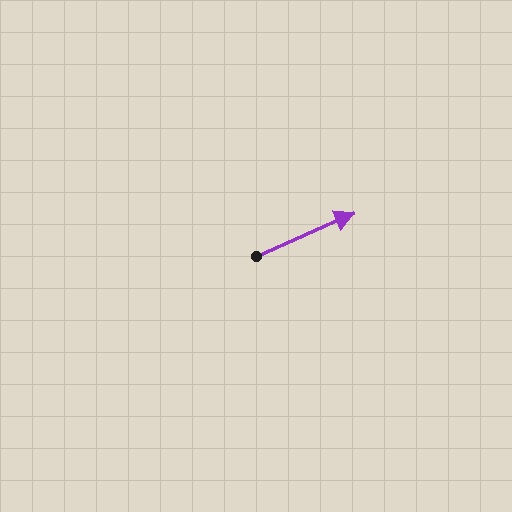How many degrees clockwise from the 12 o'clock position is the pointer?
Approximately 66 degrees.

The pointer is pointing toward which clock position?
Roughly 2 o'clock.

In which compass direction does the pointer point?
Northeast.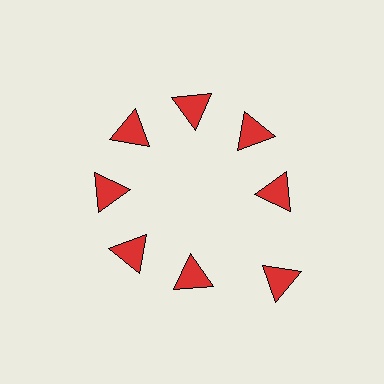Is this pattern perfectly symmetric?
No. The 8 red triangles are arranged in a ring, but one element near the 4 o'clock position is pushed outward from the center, breaking the 8-fold rotational symmetry.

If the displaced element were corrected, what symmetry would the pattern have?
It would have 8-fold rotational symmetry — the pattern would map onto itself every 45 degrees.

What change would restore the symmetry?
The symmetry would be restored by moving it inward, back onto the ring so that all 8 triangles sit at equal angles and equal distance from the center.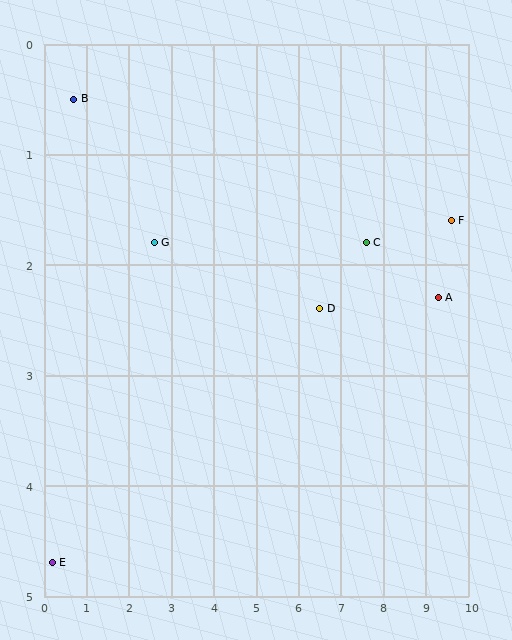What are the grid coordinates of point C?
Point C is at approximately (7.6, 1.8).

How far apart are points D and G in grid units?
Points D and G are about 3.9 grid units apart.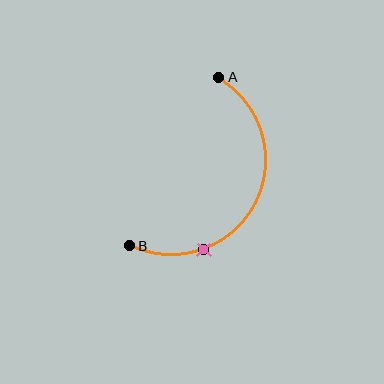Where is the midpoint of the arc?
The arc midpoint is the point on the curve farthest from the straight line joining A and B. It sits to the right of that line.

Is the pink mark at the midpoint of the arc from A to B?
No. The pink mark lies on the arc but is closer to endpoint B. The arc midpoint would be at the point on the curve equidistant along the arc from both A and B.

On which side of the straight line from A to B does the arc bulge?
The arc bulges to the right of the straight line connecting A and B.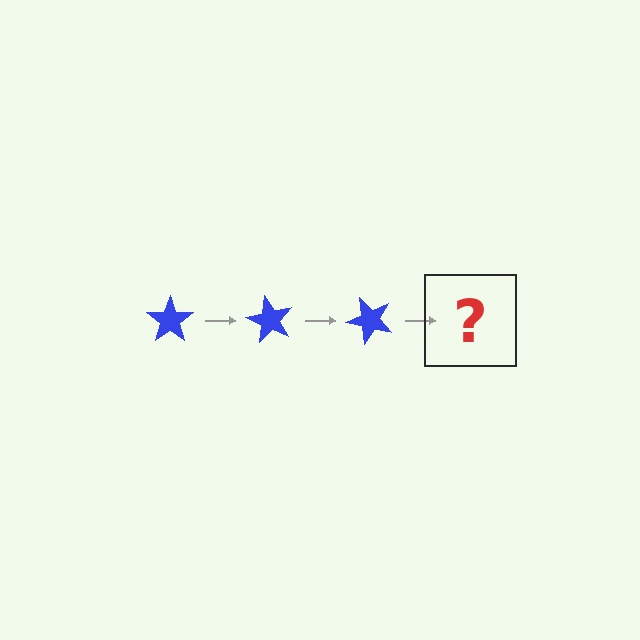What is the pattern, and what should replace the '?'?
The pattern is that the star rotates 60 degrees each step. The '?' should be a blue star rotated 180 degrees.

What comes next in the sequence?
The next element should be a blue star rotated 180 degrees.